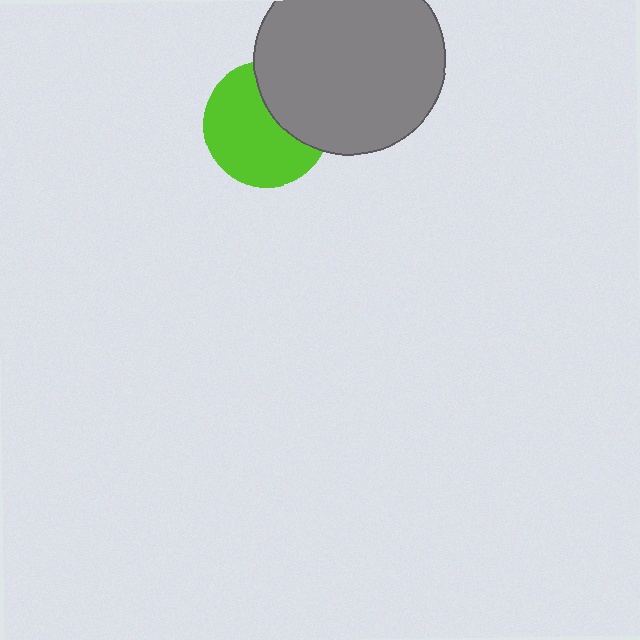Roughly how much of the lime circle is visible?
Most of it is visible (roughly 66%).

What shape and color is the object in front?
The object in front is a gray circle.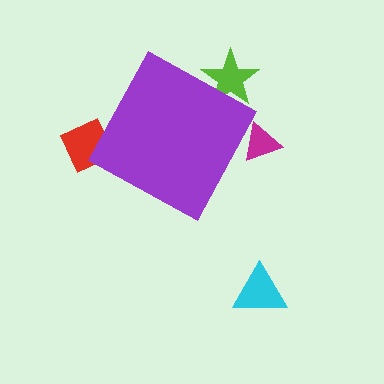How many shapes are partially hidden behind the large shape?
3 shapes are partially hidden.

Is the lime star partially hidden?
Yes, the lime star is partially hidden behind the purple diamond.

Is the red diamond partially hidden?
Yes, the red diamond is partially hidden behind the purple diamond.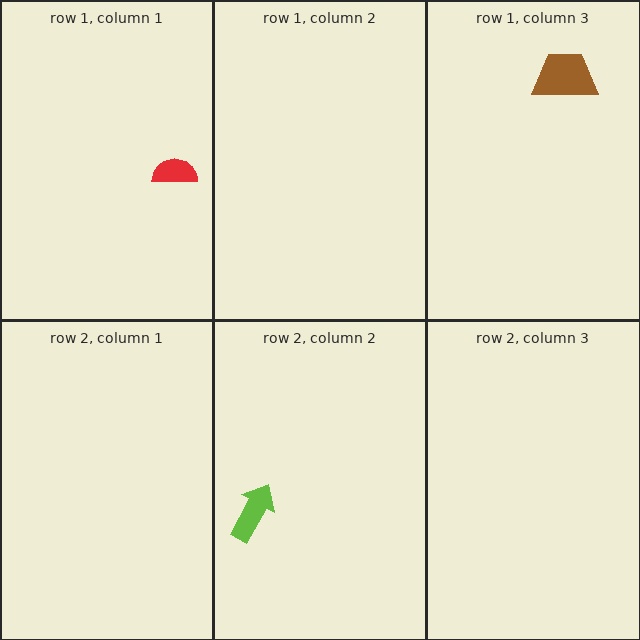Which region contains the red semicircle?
The row 1, column 1 region.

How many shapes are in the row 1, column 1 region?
1.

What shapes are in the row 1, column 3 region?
The brown trapezoid.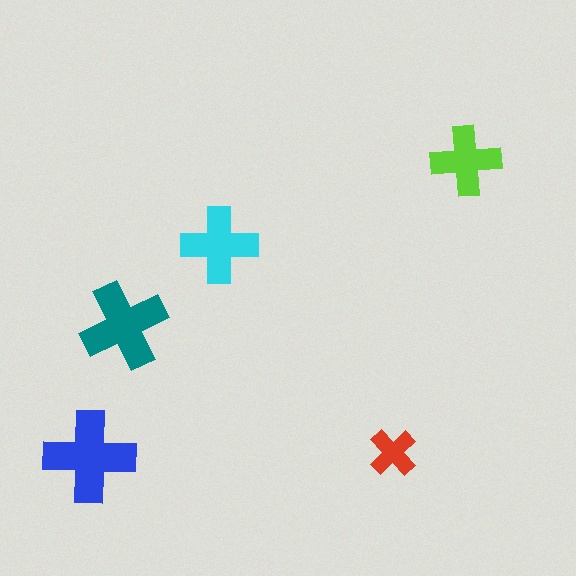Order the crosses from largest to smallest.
the blue one, the teal one, the cyan one, the lime one, the red one.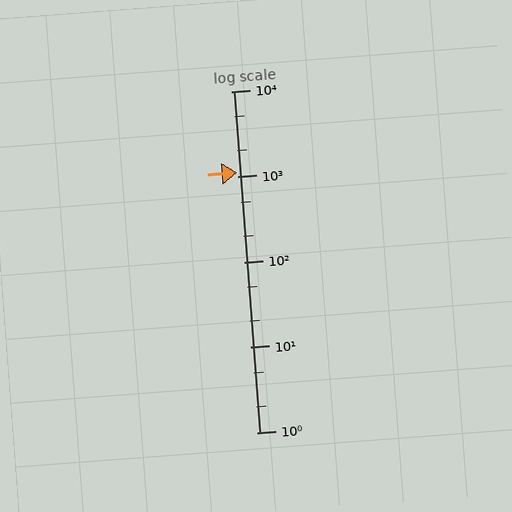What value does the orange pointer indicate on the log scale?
The pointer indicates approximately 1100.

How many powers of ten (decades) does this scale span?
The scale spans 4 decades, from 1 to 10000.